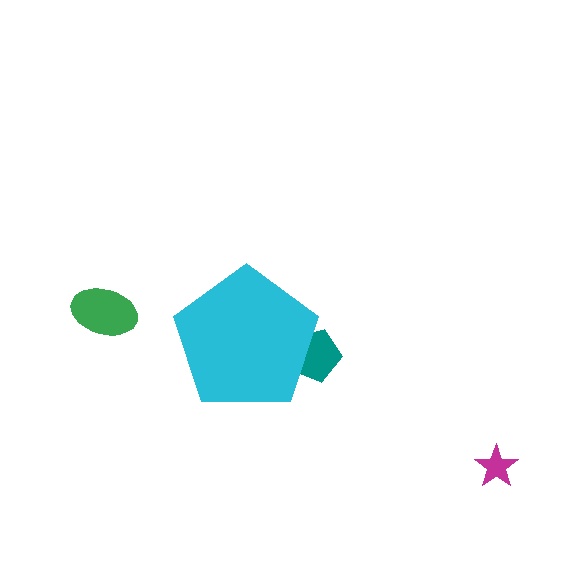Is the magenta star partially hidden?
No, the magenta star is fully visible.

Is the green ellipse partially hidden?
No, the green ellipse is fully visible.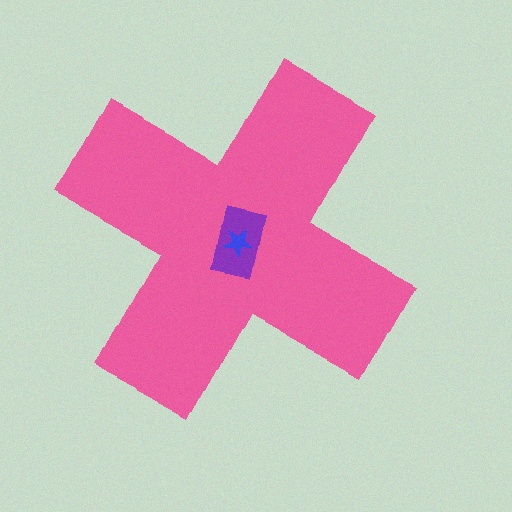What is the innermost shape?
The blue star.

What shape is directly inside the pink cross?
The purple rectangle.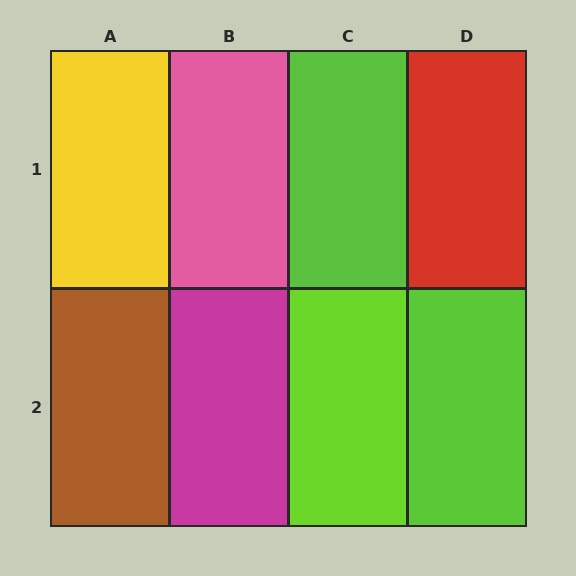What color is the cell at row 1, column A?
Yellow.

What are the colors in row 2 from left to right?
Brown, magenta, lime, lime.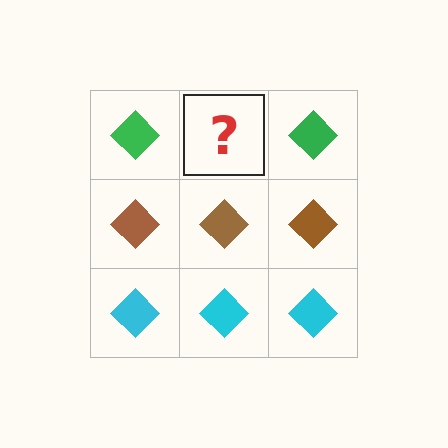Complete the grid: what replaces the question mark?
The question mark should be replaced with a green diamond.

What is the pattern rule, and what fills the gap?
The rule is that each row has a consistent color. The gap should be filled with a green diamond.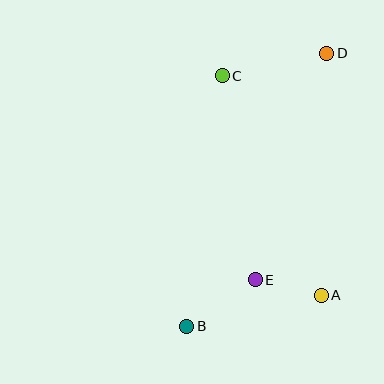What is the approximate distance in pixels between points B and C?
The distance between B and C is approximately 253 pixels.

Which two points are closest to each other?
Points A and E are closest to each other.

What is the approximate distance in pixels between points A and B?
The distance between A and B is approximately 138 pixels.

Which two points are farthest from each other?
Points B and D are farthest from each other.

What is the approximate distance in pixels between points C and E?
The distance between C and E is approximately 206 pixels.